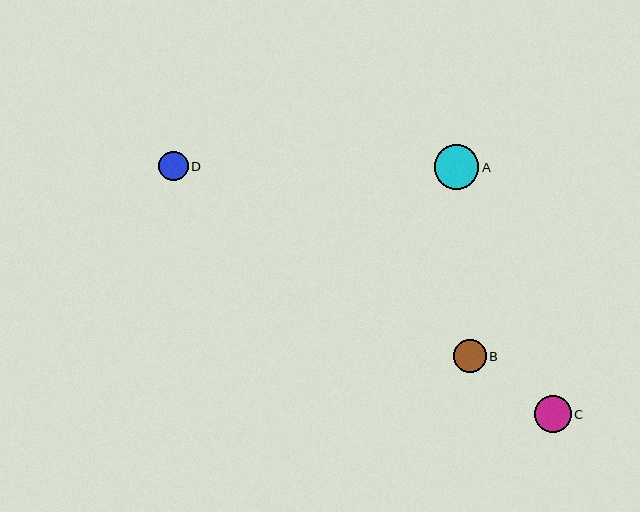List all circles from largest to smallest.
From largest to smallest: A, C, B, D.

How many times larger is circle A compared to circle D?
Circle A is approximately 1.5 times the size of circle D.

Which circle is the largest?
Circle A is the largest with a size of approximately 45 pixels.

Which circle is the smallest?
Circle D is the smallest with a size of approximately 29 pixels.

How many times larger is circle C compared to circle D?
Circle C is approximately 1.3 times the size of circle D.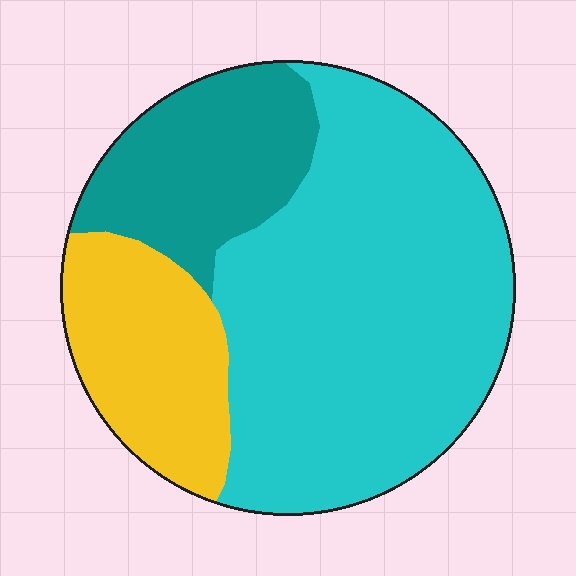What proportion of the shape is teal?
Teal takes up less than a quarter of the shape.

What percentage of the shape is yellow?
Yellow covers around 20% of the shape.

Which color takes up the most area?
Cyan, at roughly 60%.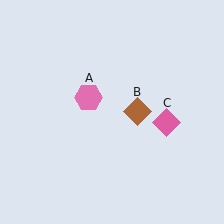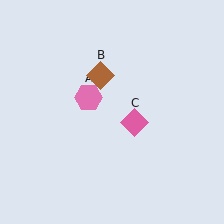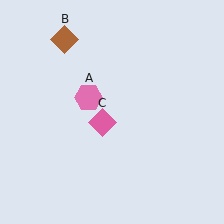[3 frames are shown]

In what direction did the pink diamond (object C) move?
The pink diamond (object C) moved left.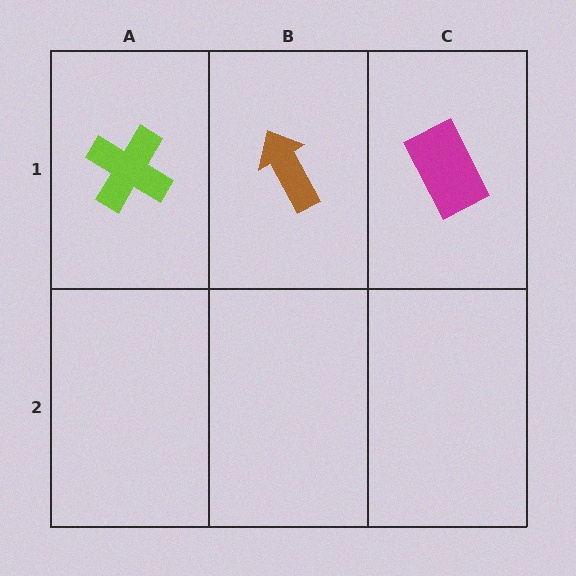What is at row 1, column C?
A magenta rectangle.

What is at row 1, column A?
A lime cross.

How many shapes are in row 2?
0 shapes.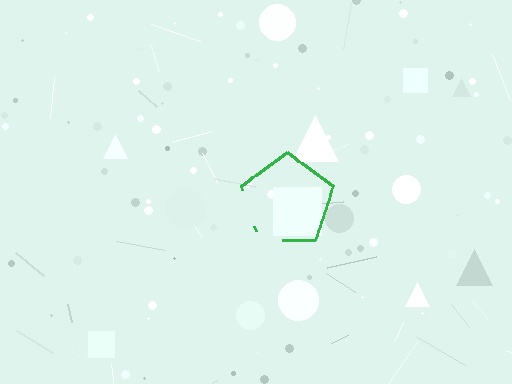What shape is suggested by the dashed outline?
The dashed outline suggests a pentagon.